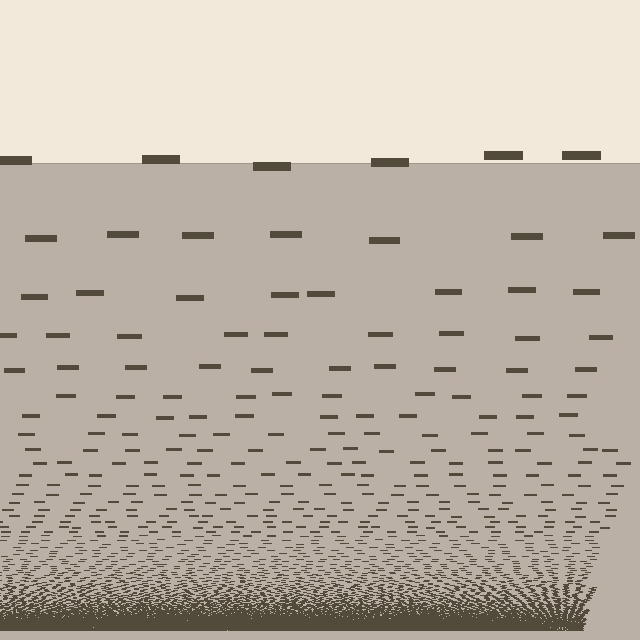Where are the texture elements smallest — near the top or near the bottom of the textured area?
Near the bottom.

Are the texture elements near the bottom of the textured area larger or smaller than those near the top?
Smaller. The gradient is inverted — elements near the bottom are smaller and denser.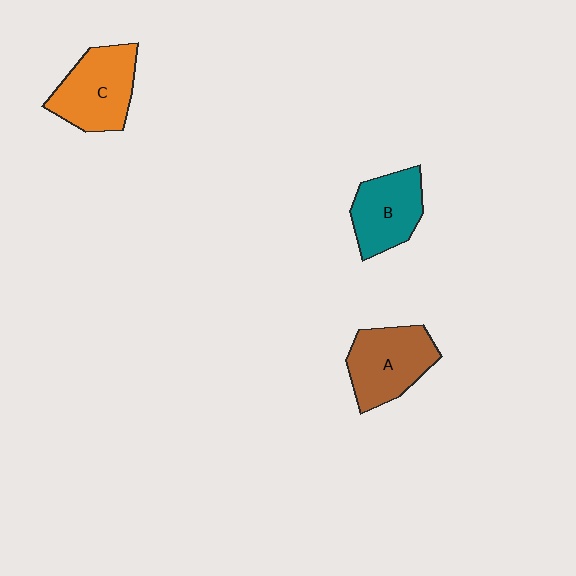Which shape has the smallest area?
Shape B (teal).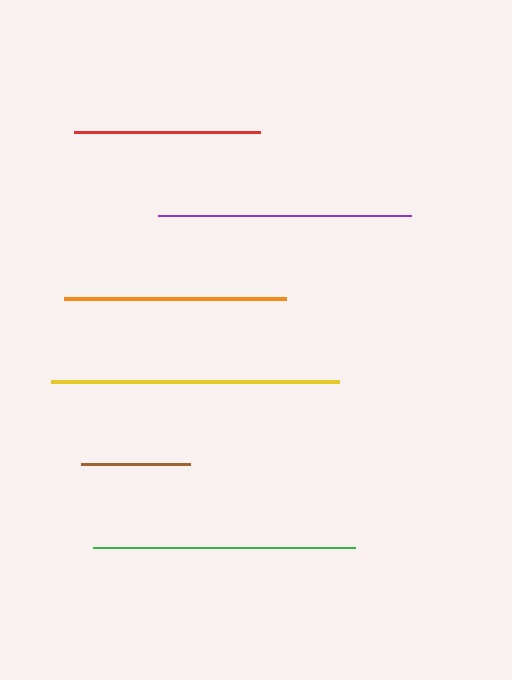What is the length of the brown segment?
The brown segment is approximately 109 pixels long.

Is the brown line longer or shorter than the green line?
The green line is longer than the brown line.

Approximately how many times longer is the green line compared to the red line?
The green line is approximately 1.4 times the length of the red line.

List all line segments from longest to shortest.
From longest to shortest: yellow, green, purple, orange, red, brown.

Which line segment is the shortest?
The brown line is the shortest at approximately 109 pixels.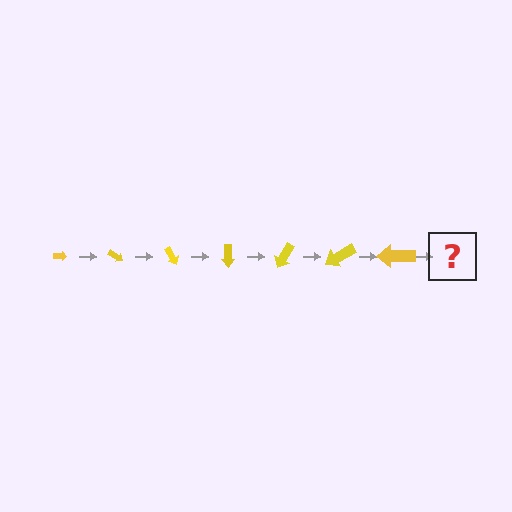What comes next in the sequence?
The next element should be an arrow, larger than the previous one and rotated 210 degrees from the start.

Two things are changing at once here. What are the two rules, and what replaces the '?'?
The two rules are that the arrow grows larger each step and it rotates 30 degrees each step. The '?' should be an arrow, larger than the previous one and rotated 210 degrees from the start.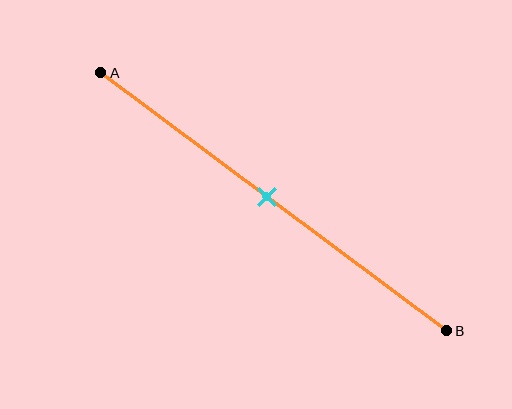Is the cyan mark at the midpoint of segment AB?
Yes, the mark is approximately at the midpoint.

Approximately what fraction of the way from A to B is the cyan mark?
The cyan mark is approximately 50% of the way from A to B.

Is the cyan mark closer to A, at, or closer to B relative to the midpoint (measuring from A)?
The cyan mark is approximately at the midpoint of segment AB.